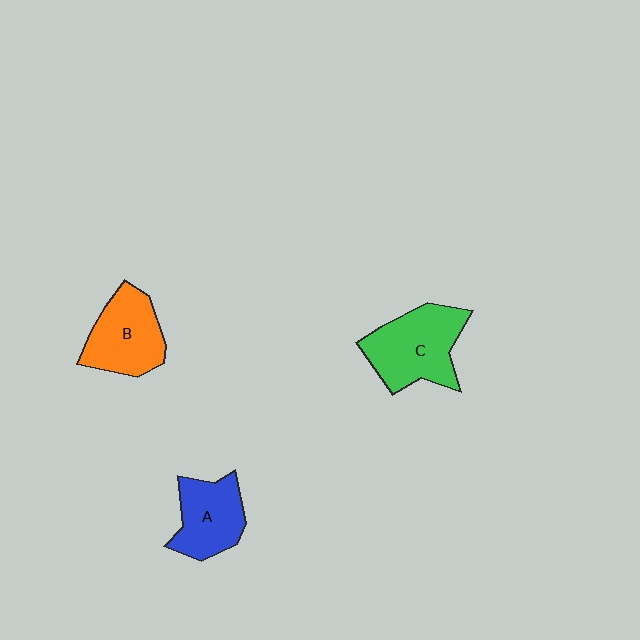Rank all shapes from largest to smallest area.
From largest to smallest: C (green), B (orange), A (blue).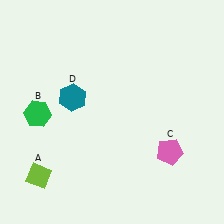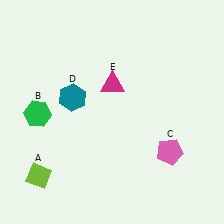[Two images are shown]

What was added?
A magenta triangle (E) was added in Image 2.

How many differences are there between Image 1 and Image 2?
There is 1 difference between the two images.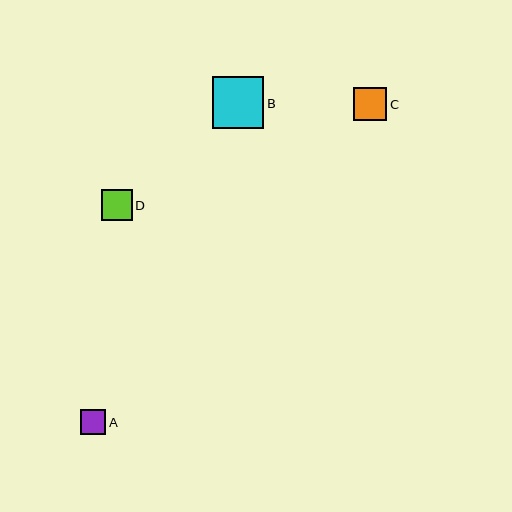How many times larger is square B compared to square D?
Square B is approximately 1.7 times the size of square D.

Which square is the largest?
Square B is the largest with a size of approximately 51 pixels.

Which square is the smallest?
Square A is the smallest with a size of approximately 25 pixels.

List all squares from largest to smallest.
From largest to smallest: B, C, D, A.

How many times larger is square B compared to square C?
Square B is approximately 1.6 times the size of square C.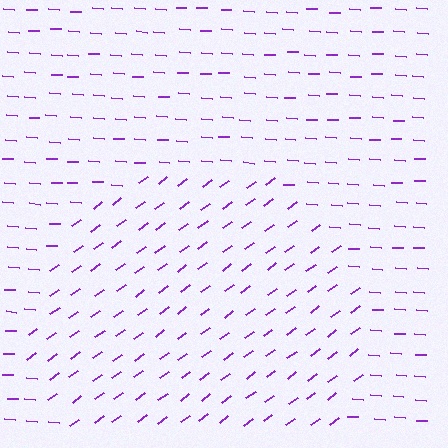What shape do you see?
I see a circle.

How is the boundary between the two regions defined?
The boundary is defined purely by a change in line orientation (approximately 40 degrees difference). All lines are the same color and thickness.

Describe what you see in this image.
The image is filled with small purple line segments. A circle region in the image has lines oriented differently from the surrounding lines, creating a visible texture boundary.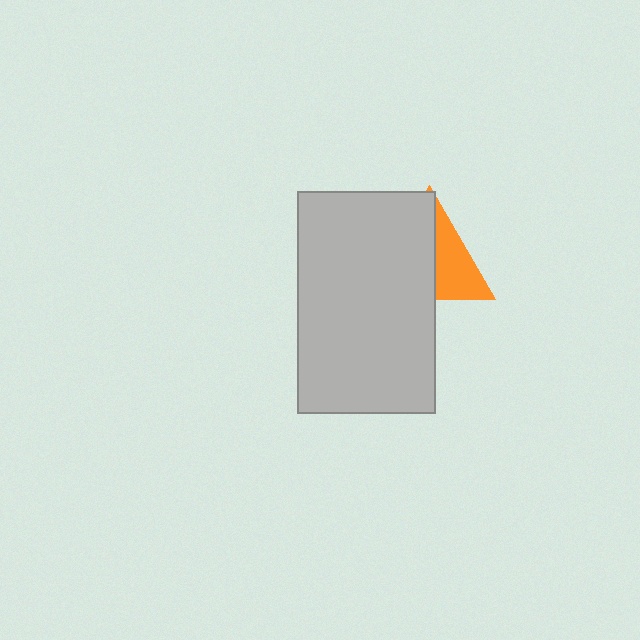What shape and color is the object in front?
The object in front is a light gray rectangle.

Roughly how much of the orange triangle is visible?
A small part of it is visible (roughly 41%).